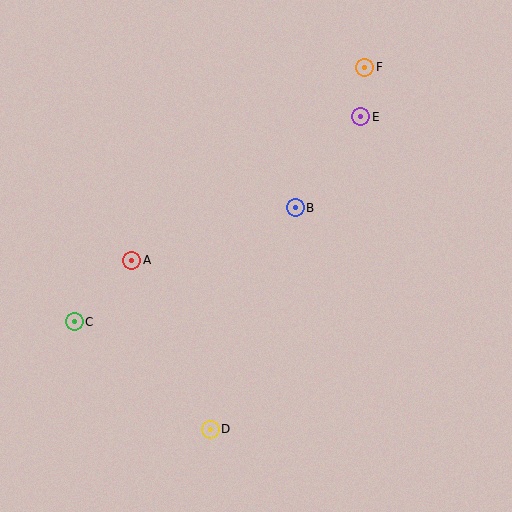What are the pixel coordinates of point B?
Point B is at (295, 208).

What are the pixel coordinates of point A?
Point A is at (132, 260).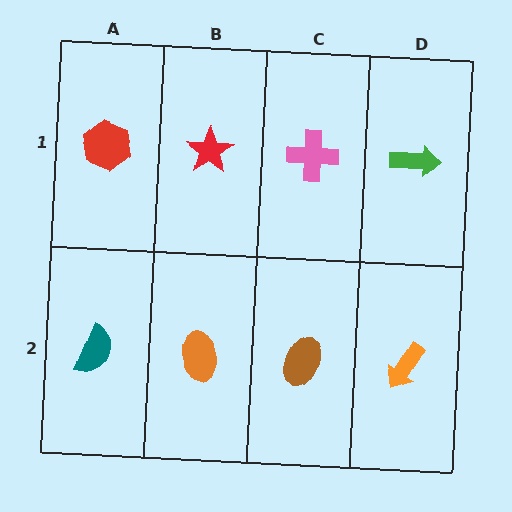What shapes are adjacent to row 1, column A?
A teal semicircle (row 2, column A), a red star (row 1, column B).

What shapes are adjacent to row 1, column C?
A brown ellipse (row 2, column C), a red star (row 1, column B), a green arrow (row 1, column D).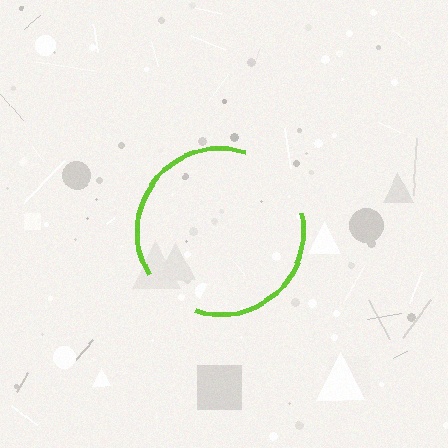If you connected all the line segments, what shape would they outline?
They would outline a circle.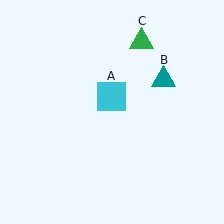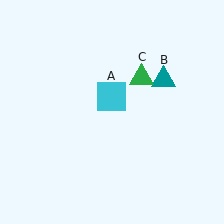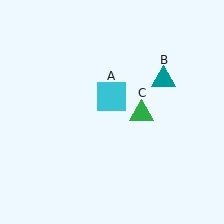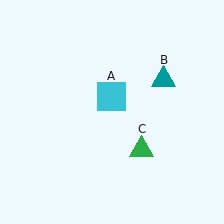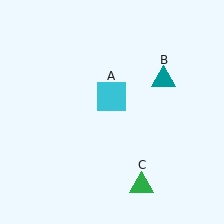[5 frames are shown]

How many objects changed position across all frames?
1 object changed position: green triangle (object C).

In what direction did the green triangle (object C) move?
The green triangle (object C) moved down.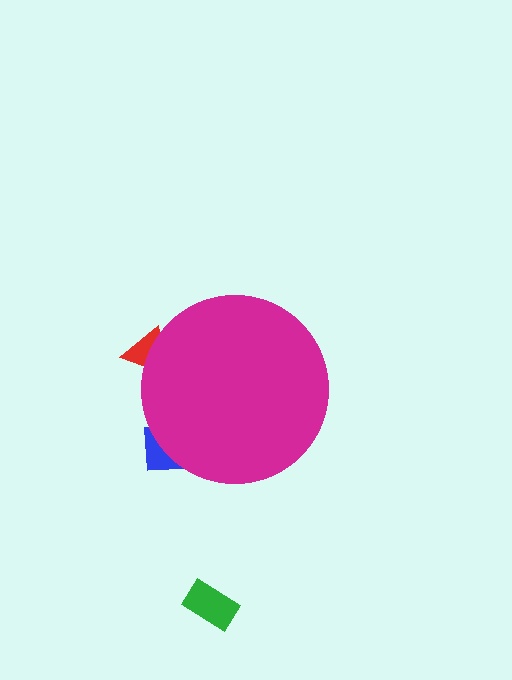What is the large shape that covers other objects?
A magenta circle.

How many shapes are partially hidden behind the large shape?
2 shapes are partially hidden.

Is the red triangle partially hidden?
Yes, the red triangle is partially hidden behind the magenta circle.